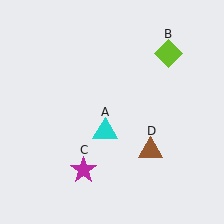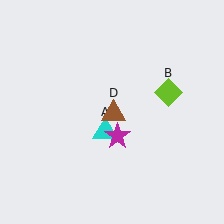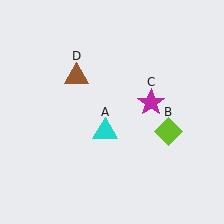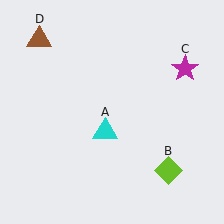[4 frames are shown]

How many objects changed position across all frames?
3 objects changed position: lime diamond (object B), magenta star (object C), brown triangle (object D).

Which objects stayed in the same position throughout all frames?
Cyan triangle (object A) remained stationary.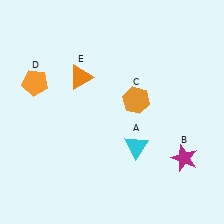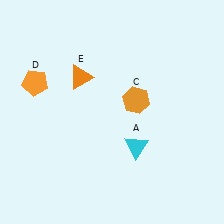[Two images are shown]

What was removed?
The magenta star (B) was removed in Image 2.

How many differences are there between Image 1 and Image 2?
There is 1 difference between the two images.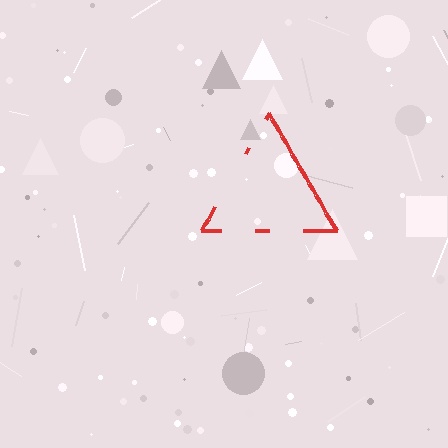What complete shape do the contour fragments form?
The contour fragments form a triangle.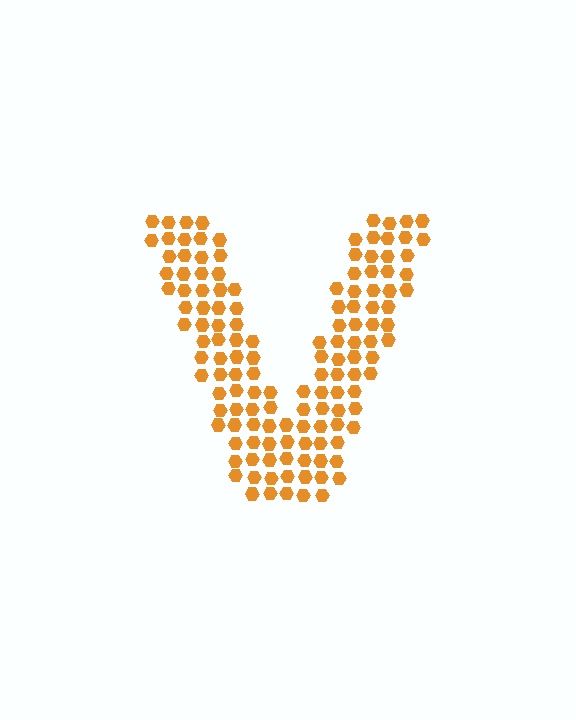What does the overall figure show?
The overall figure shows the letter V.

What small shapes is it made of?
It is made of small hexagons.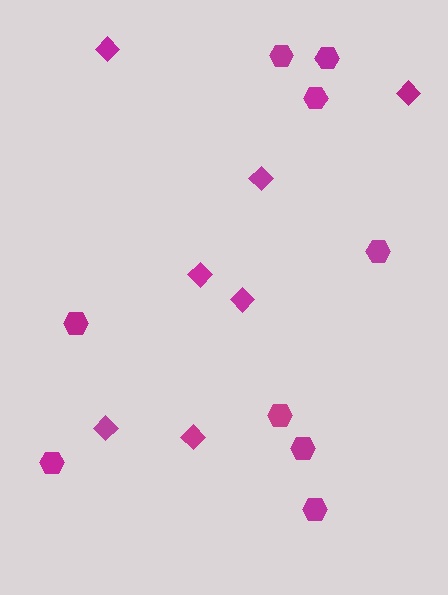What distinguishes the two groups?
There are 2 groups: one group of diamonds (7) and one group of hexagons (9).